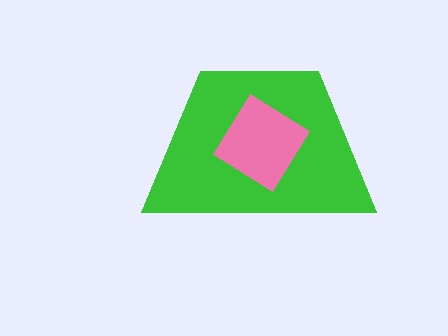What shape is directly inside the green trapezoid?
The pink diamond.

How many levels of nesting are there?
2.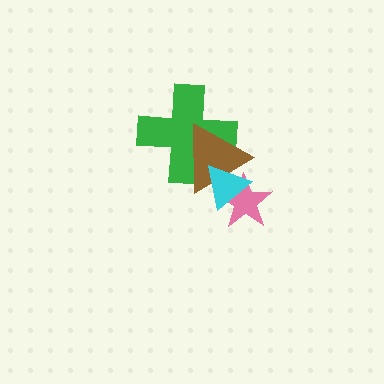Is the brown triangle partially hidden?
Yes, it is partially covered by another shape.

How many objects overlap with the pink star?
2 objects overlap with the pink star.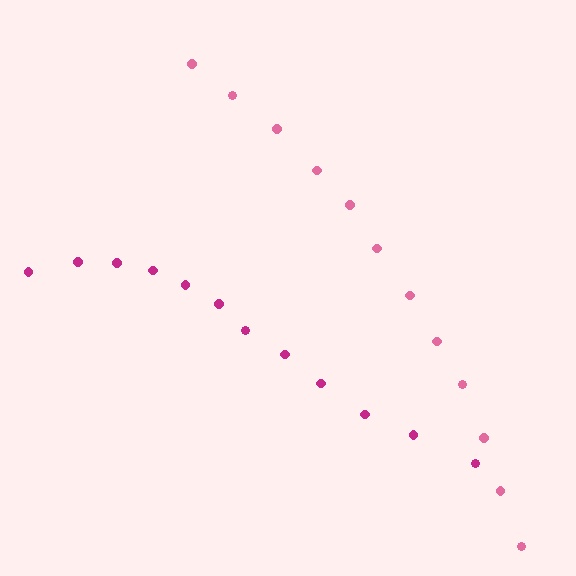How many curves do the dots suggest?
There are 2 distinct paths.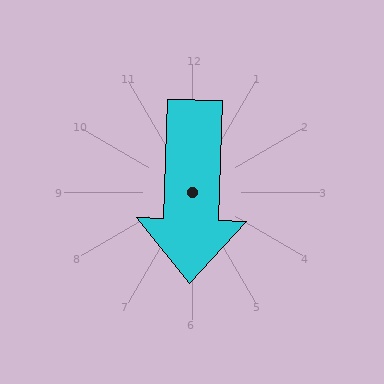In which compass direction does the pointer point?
South.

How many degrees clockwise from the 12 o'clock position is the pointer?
Approximately 182 degrees.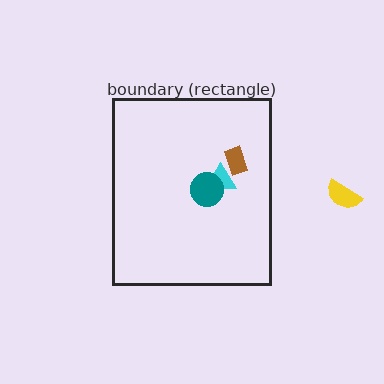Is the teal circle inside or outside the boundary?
Inside.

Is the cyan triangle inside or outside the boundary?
Inside.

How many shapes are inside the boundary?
3 inside, 1 outside.